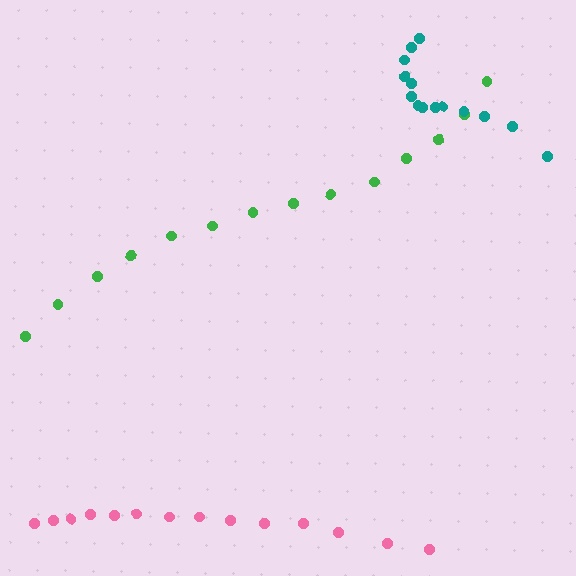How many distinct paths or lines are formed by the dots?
There are 3 distinct paths.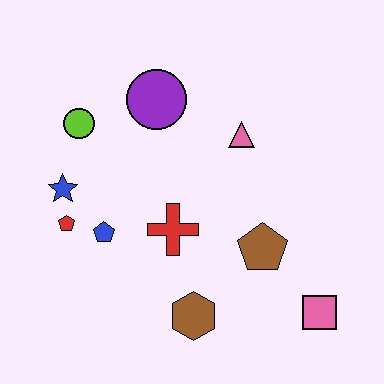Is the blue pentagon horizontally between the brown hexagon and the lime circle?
Yes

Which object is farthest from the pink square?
The lime circle is farthest from the pink square.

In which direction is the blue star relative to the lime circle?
The blue star is below the lime circle.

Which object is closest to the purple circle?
The lime circle is closest to the purple circle.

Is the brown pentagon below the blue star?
Yes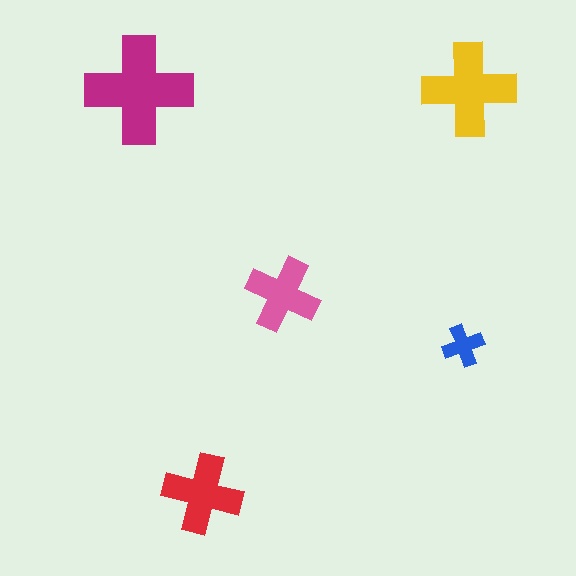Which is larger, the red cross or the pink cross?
The red one.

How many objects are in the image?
There are 5 objects in the image.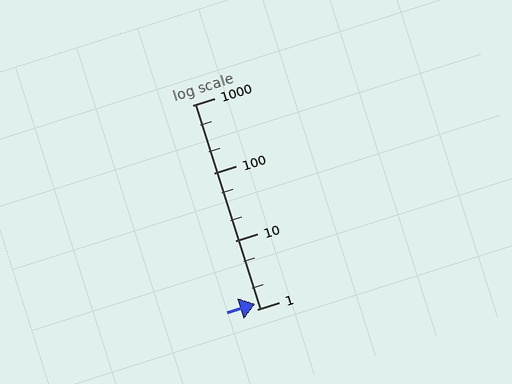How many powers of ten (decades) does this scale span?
The scale spans 3 decades, from 1 to 1000.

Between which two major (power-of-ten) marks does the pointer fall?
The pointer is between 1 and 10.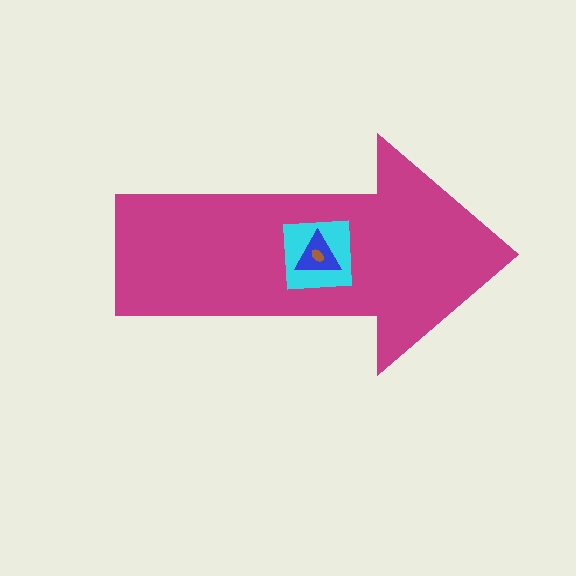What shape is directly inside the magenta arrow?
The cyan square.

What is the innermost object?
The brown ellipse.